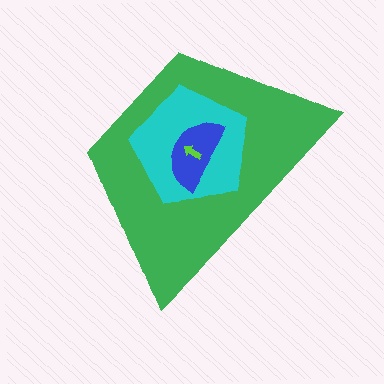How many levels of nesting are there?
4.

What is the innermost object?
The lime arrow.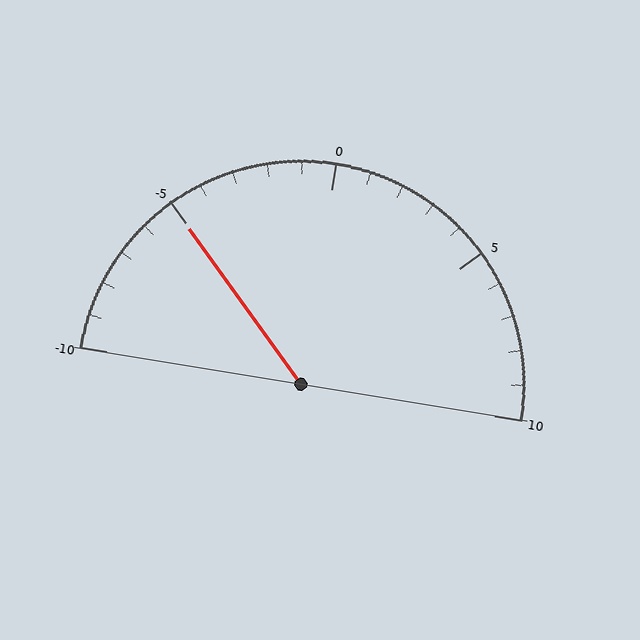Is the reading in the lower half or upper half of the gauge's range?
The reading is in the lower half of the range (-10 to 10).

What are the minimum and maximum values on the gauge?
The gauge ranges from -10 to 10.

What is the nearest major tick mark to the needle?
The nearest major tick mark is -5.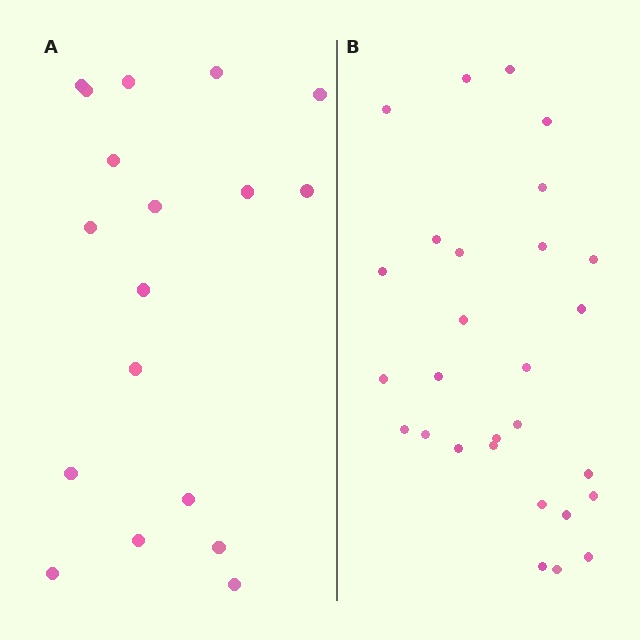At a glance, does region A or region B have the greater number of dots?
Region B (the right region) has more dots.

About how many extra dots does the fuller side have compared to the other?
Region B has roughly 10 or so more dots than region A.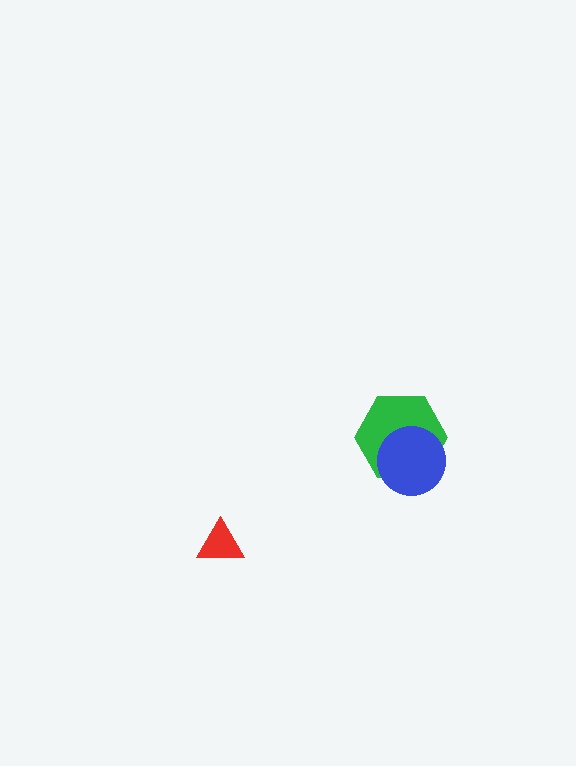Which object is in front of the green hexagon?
The blue circle is in front of the green hexagon.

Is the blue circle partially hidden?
No, no other shape covers it.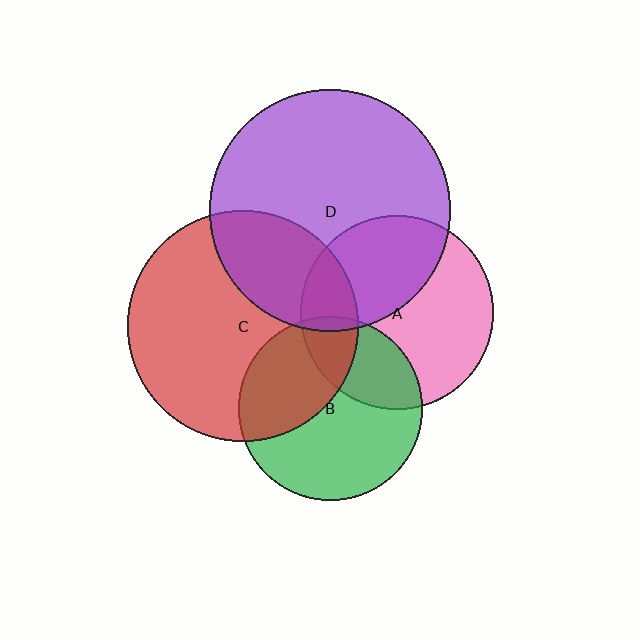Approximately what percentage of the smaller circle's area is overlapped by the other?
Approximately 40%.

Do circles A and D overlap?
Yes.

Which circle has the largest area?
Circle D (purple).